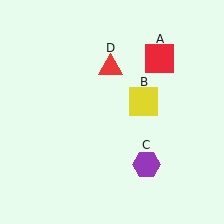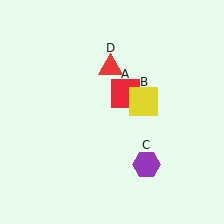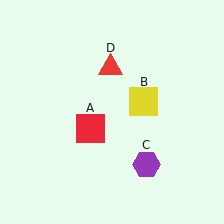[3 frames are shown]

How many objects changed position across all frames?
1 object changed position: red square (object A).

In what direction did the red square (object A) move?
The red square (object A) moved down and to the left.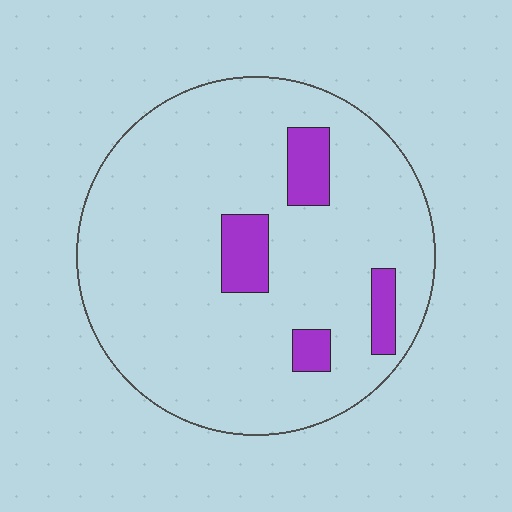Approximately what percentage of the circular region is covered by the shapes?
Approximately 10%.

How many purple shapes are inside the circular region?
4.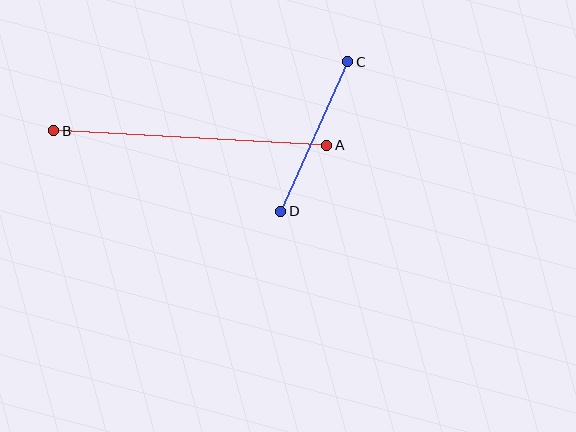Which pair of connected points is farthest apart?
Points A and B are farthest apart.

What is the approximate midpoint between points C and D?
The midpoint is at approximately (314, 137) pixels.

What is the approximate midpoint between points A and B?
The midpoint is at approximately (190, 138) pixels.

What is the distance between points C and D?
The distance is approximately 163 pixels.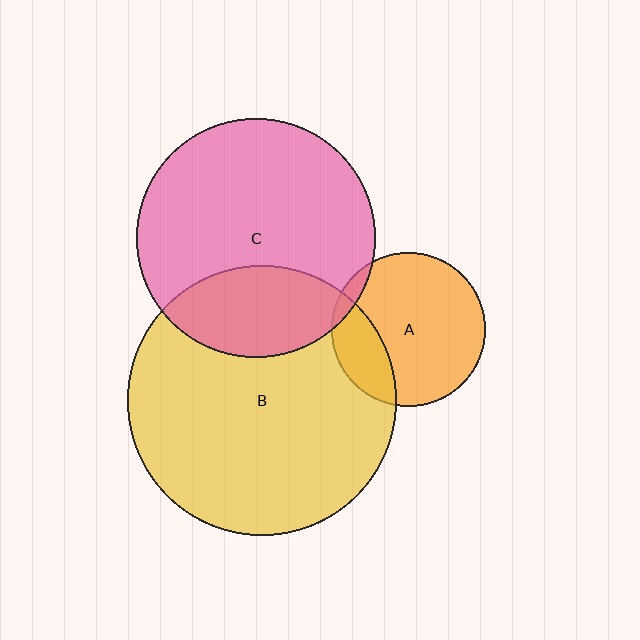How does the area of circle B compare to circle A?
Approximately 3.1 times.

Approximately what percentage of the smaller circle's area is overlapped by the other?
Approximately 25%.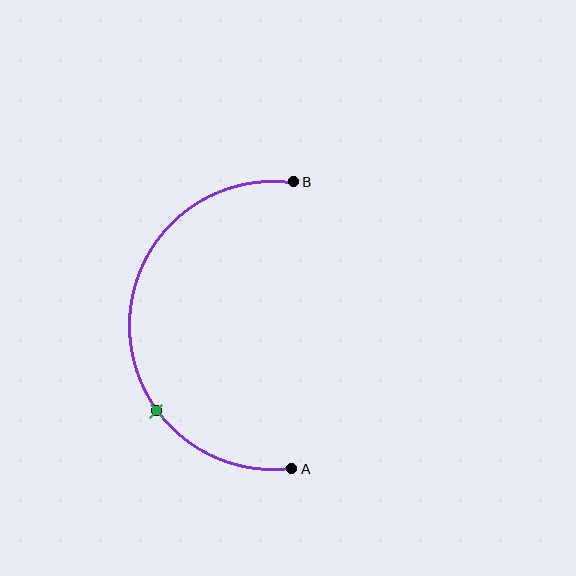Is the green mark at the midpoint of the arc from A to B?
No. The green mark lies on the arc but is closer to endpoint A. The arc midpoint would be at the point on the curve equidistant along the arc from both A and B.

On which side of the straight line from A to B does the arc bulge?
The arc bulges to the left of the straight line connecting A and B.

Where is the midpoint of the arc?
The arc midpoint is the point on the curve farthest from the straight line joining A and B. It sits to the left of that line.